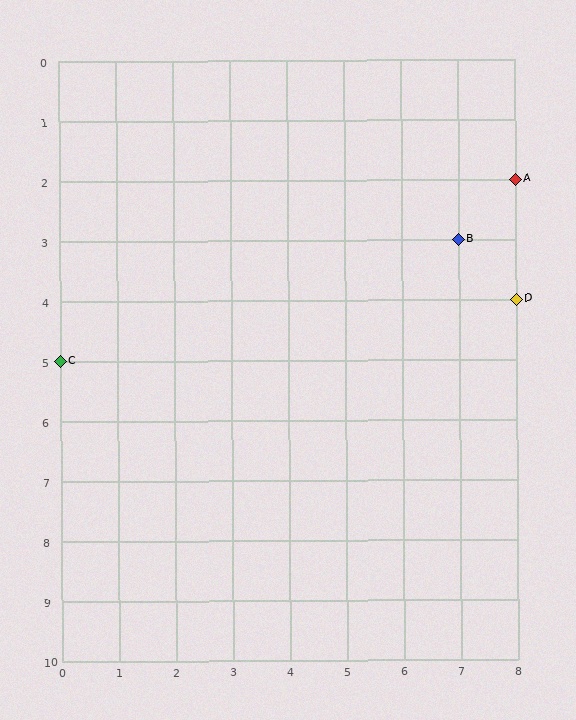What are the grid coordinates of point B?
Point B is at grid coordinates (7, 3).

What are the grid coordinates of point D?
Point D is at grid coordinates (8, 4).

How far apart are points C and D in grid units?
Points C and D are 8 columns and 1 row apart (about 8.1 grid units diagonally).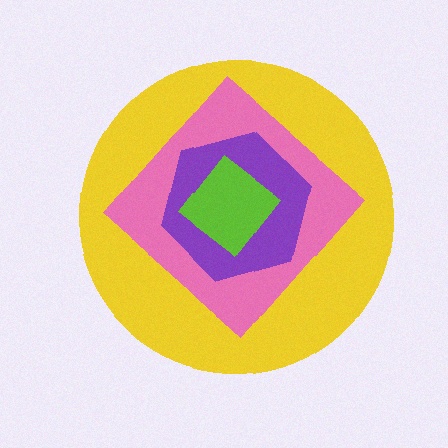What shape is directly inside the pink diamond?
The purple hexagon.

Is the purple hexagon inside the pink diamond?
Yes.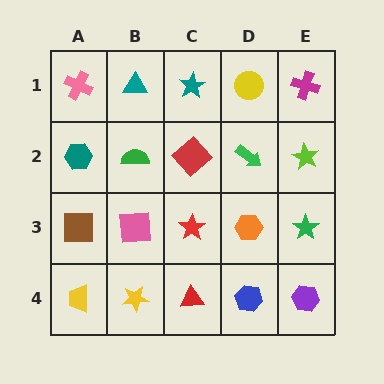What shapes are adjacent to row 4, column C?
A red star (row 3, column C), a yellow star (row 4, column B), a blue hexagon (row 4, column D).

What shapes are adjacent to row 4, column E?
A green star (row 3, column E), a blue hexagon (row 4, column D).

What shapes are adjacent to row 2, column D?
A yellow circle (row 1, column D), an orange hexagon (row 3, column D), a red diamond (row 2, column C), a lime star (row 2, column E).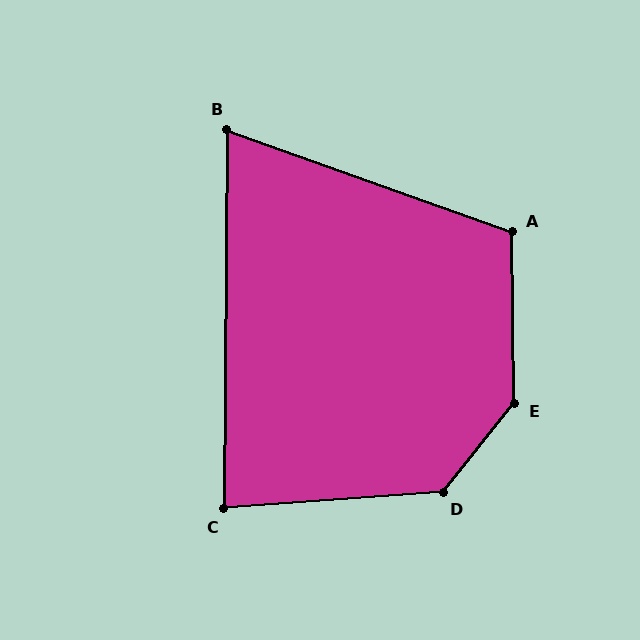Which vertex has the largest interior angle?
E, at approximately 140 degrees.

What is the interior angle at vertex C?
Approximately 85 degrees (approximately right).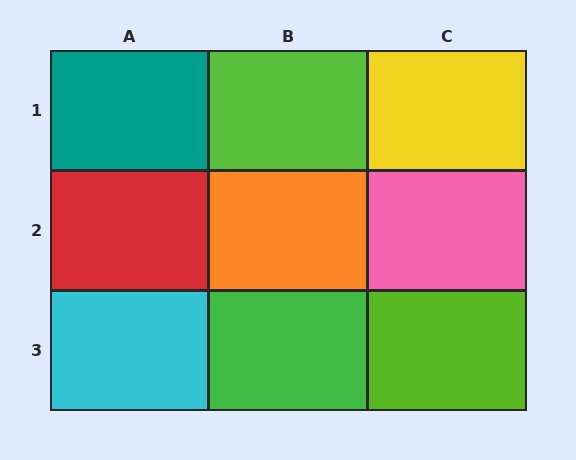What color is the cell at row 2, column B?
Orange.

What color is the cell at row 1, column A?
Teal.